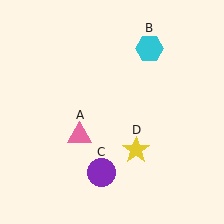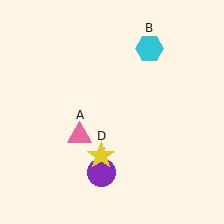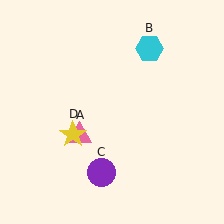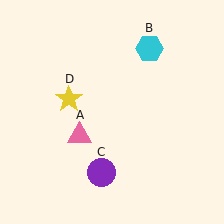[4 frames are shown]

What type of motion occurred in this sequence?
The yellow star (object D) rotated clockwise around the center of the scene.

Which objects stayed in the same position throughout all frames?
Pink triangle (object A) and cyan hexagon (object B) and purple circle (object C) remained stationary.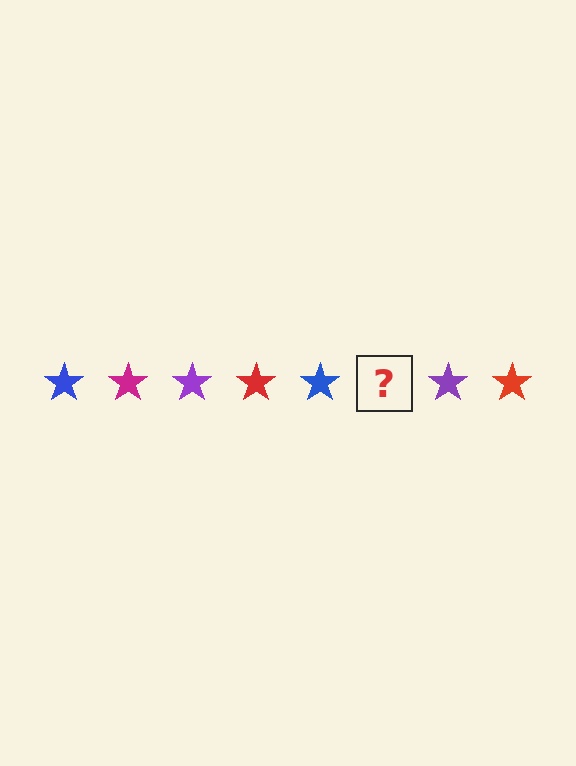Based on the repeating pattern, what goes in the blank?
The blank should be a magenta star.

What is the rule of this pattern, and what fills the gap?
The rule is that the pattern cycles through blue, magenta, purple, red stars. The gap should be filled with a magenta star.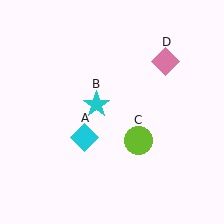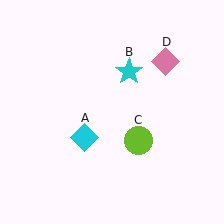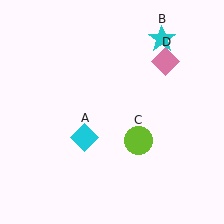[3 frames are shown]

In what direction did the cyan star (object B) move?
The cyan star (object B) moved up and to the right.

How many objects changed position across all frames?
1 object changed position: cyan star (object B).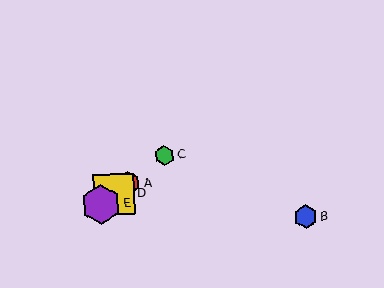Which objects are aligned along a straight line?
Objects A, C, D, E are aligned along a straight line.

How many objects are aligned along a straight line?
4 objects (A, C, D, E) are aligned along a straight line.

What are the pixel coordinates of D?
Object D is at (114, 194).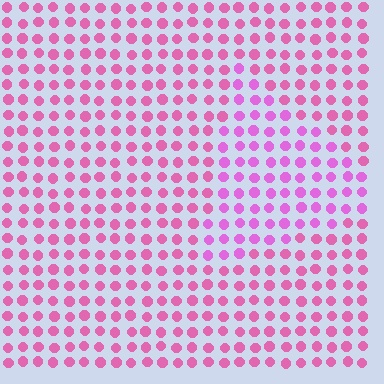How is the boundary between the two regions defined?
The boundary is defined purely by a slight shift in hue (about 22 degrees). Spacing, size, and orientation are identical on both sides.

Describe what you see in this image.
The image is filled with small pink elements in a uniform arrangement. A triangle-shaped region is visible where the elements are tinted to a slightly different hue, forming a subtle color boundary.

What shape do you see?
I see a triangle.